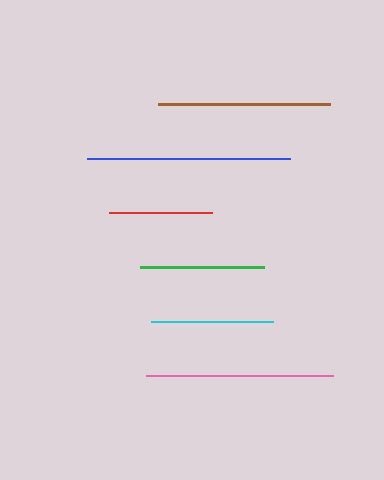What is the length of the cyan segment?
The cyan segment is approximately 122 pixels long.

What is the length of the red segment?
The red segment is approximately 103 pixels long.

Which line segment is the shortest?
The red line is the shortest at approximately 103 pixels.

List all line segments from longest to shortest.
From longest to shortest: blue, pink, brown, green, cyan, red.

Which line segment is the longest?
The blue line is the longest at approximately 202 pixels.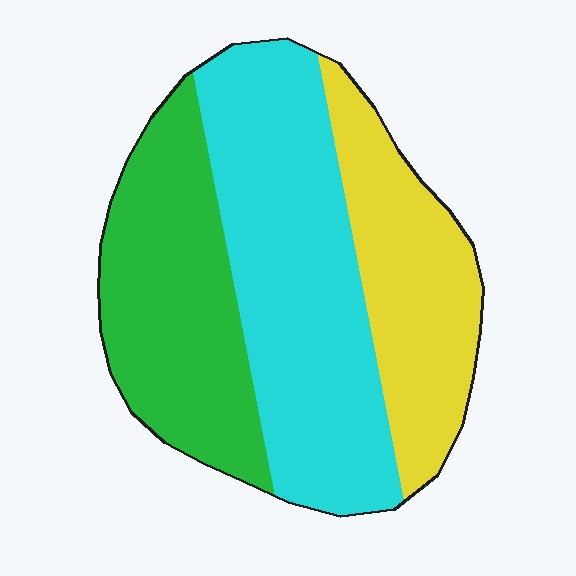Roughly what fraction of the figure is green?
Green takes up about one third (1/3) of the figure.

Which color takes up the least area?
Yellow, at roughly 25%.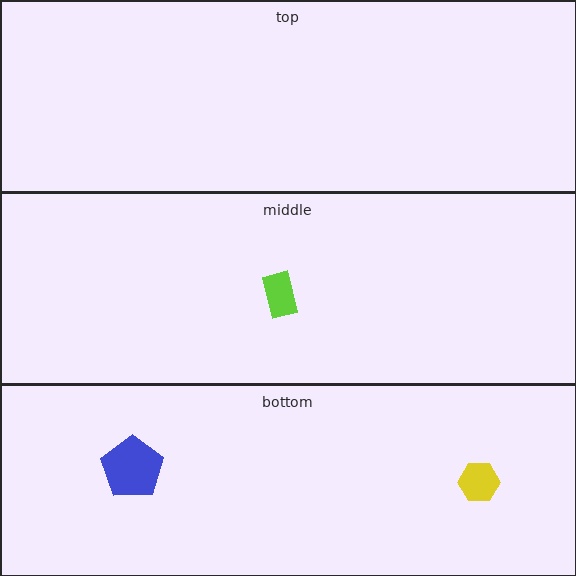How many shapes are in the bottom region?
2.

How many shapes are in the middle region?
1.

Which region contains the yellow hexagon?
The bottom region.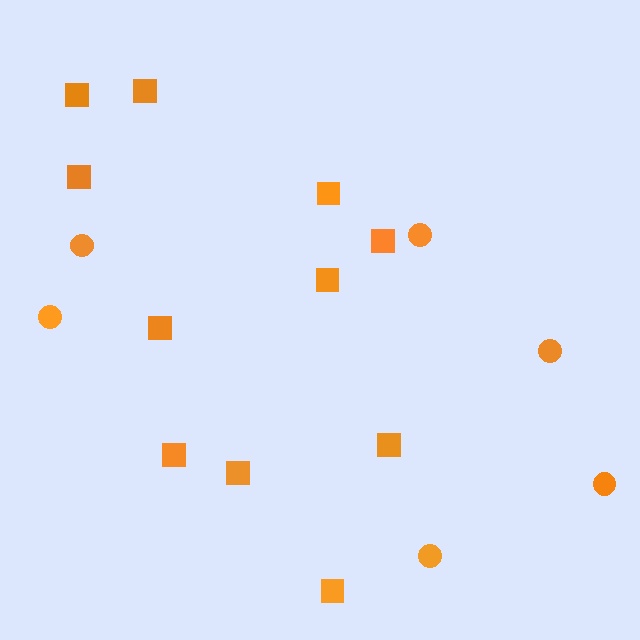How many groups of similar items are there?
There are 2 groups: one group of squares (11) and one group of circles (6).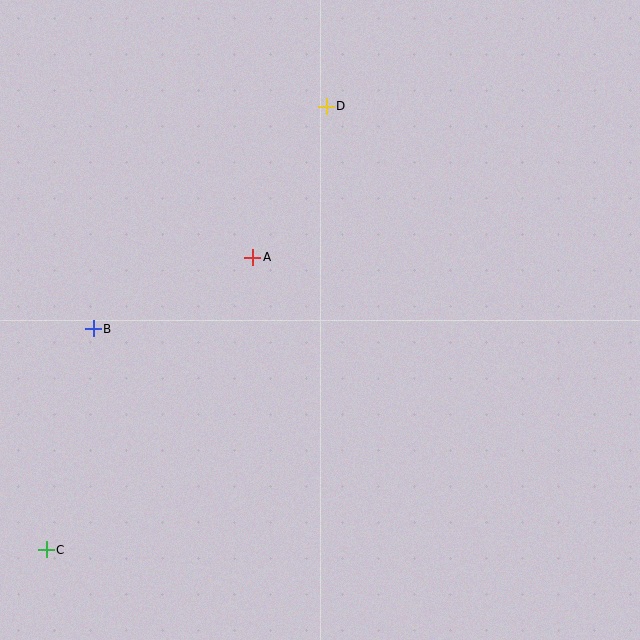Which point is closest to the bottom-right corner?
Point A is closest to the bottom-right corner.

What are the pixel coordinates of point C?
Point C is at (46, 550).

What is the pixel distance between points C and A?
The distance between C and A is 358 pixels.